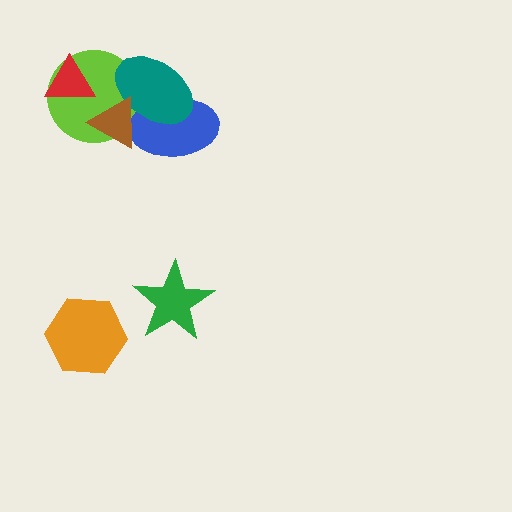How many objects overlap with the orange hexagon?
0 objects overlap with the orange hexagon.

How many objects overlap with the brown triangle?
3 objects overlap with the brown triangle.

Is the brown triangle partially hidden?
No, no other shape covers it.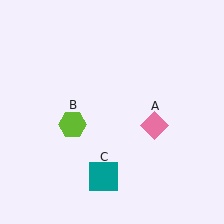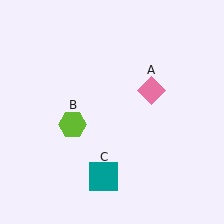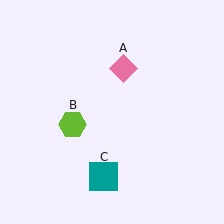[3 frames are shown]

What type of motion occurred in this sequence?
The pink diamond (object A) rotated counterclockwise around the center of the scene.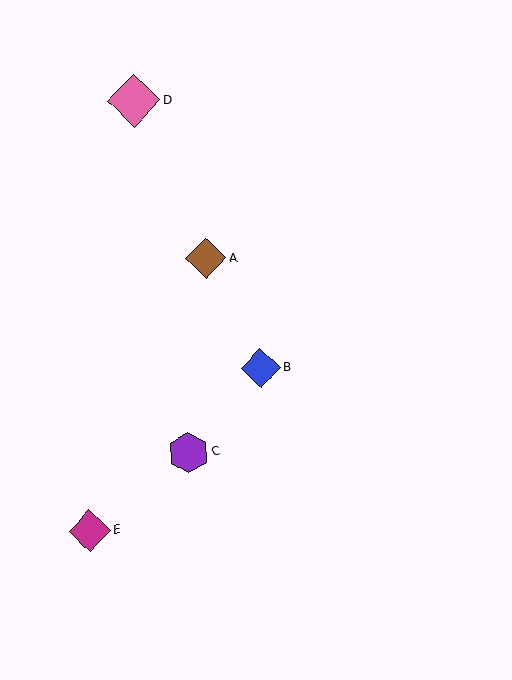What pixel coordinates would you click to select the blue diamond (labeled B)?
Click at (261, 368) to select the blue diamond B.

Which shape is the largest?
The pink diamond (labeled D) is the largest.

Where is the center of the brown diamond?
The center of the brown diamond is at (206, 258).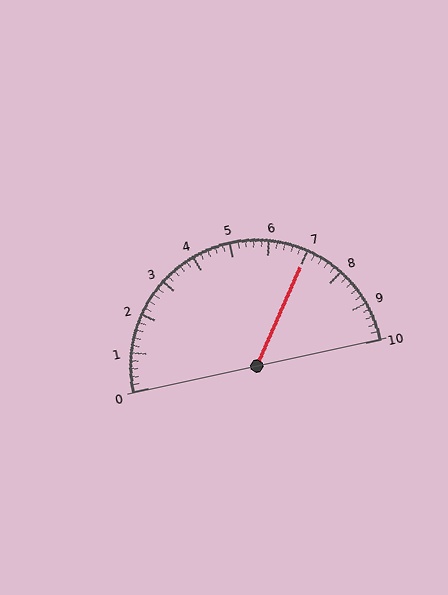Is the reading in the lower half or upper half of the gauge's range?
The reading is in the upper half of the range (0 to 10).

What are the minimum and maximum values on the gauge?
The gauge ranges from 0 to 10.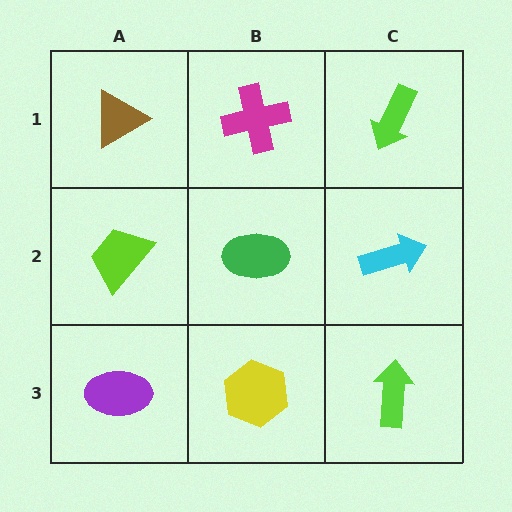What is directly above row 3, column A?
A lime trapezoid.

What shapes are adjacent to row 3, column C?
A cyan arrow (row 2, column C), a yellow hexagon (row 3, column B).